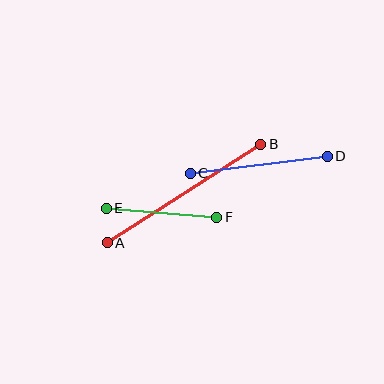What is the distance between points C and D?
The distance is approximately 138 pixels.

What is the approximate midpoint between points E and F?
The midpoint is at approximately (161, 213) pixels.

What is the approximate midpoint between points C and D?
The midpoint is at approximately (259, 165) pixels.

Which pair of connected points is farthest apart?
Points A and B are farthest apart.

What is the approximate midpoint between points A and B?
The midpoint is at approximately (184, 194) pixels.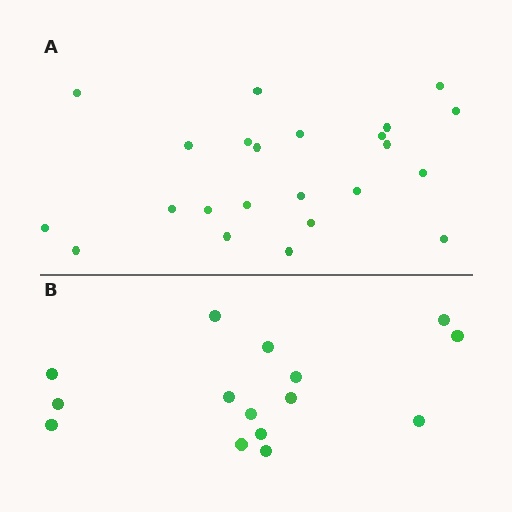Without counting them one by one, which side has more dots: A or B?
Region A (the top region) has more dots.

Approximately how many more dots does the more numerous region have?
Region A has roughly 8 or so more dots than region B.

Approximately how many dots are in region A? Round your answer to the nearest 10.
About 20 dots. (The exact count is 23, which rounds to 20.)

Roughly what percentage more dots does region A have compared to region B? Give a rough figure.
About 55% more.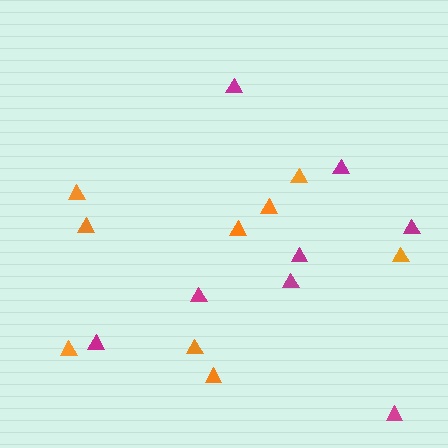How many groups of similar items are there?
There are 2 groups: one group of orange triangles (9) and one group of magenta triangles (8).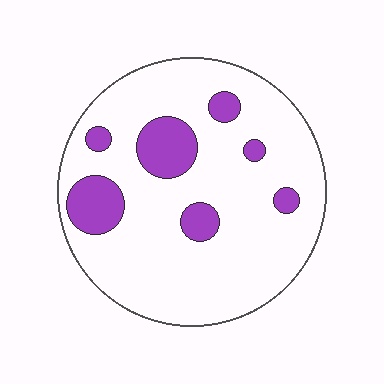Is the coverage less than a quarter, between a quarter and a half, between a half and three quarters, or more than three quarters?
Less than a quarter.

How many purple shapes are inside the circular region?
7.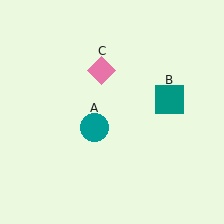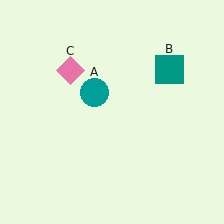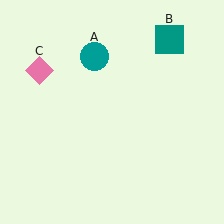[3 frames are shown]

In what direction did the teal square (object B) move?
The teal square (object B) moved up.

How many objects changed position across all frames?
3 objects changed position: teal circle (object A), teal square (object B), pink diamond (object C).